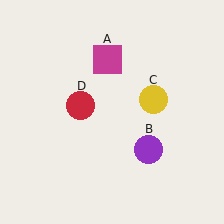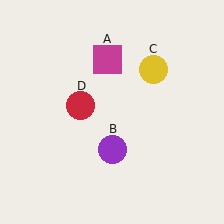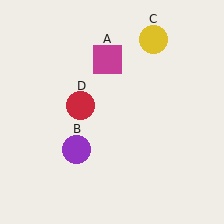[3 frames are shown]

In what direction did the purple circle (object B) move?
The purple circle (object B) moved left.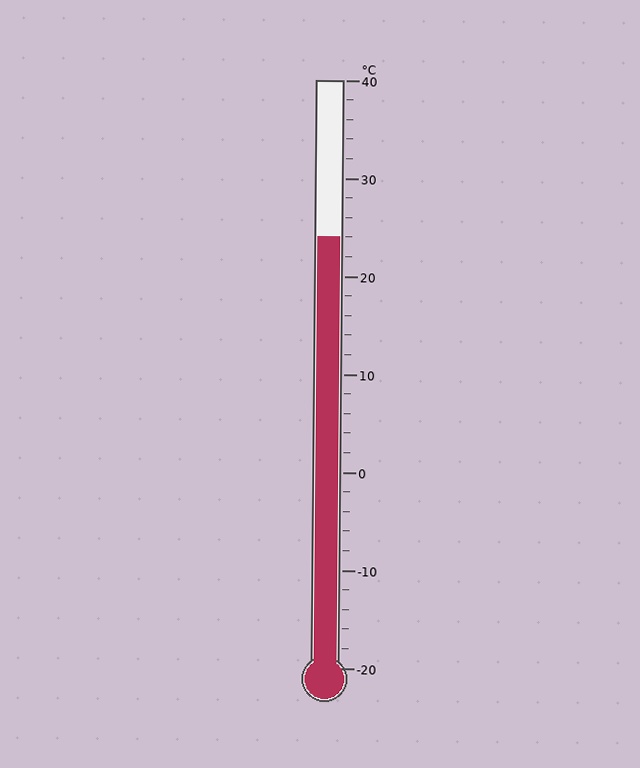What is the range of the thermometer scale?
The thermometer scale ranges from -20°C to 40°C.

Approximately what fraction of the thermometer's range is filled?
The thermometer is filled to approximately 75% of its range.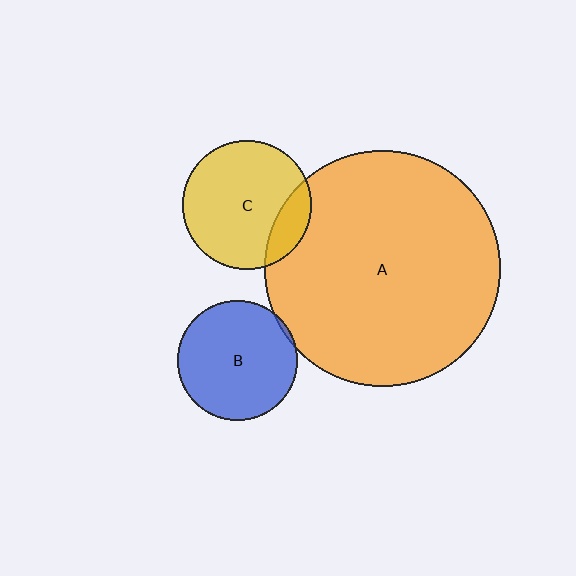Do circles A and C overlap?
Yes.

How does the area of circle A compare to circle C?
Approximately 3.4 times.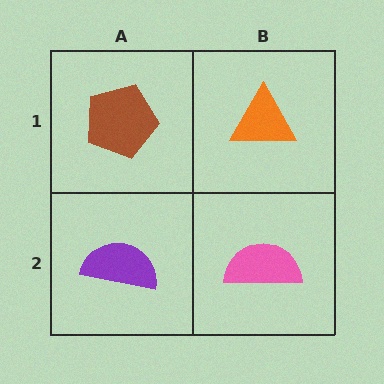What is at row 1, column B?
An orange triangle.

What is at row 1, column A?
A brown pentagon.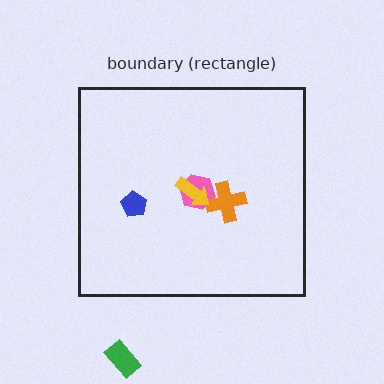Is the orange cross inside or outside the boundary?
Inside.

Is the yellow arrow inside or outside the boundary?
Inside.